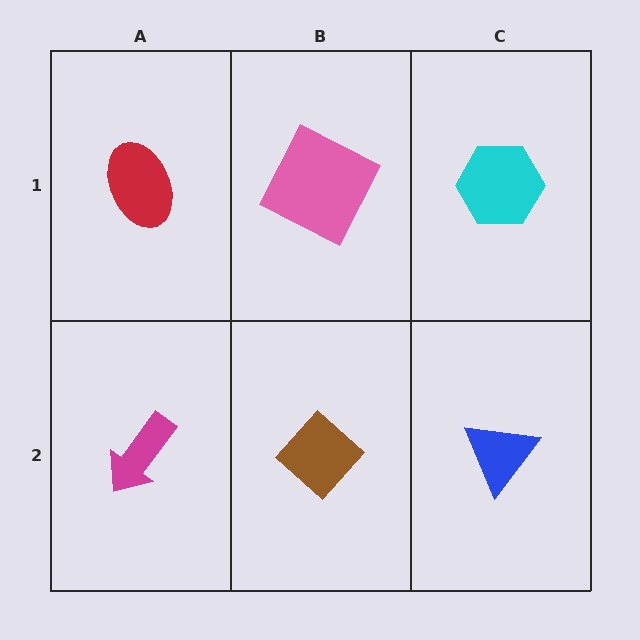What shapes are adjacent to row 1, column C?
A blue triangle (row 2, column C), a pink square (row 1, column B).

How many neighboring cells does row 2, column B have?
3.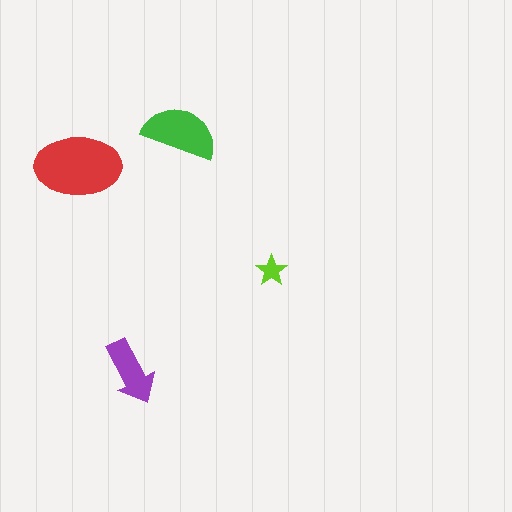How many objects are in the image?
There are 4 objects in the image.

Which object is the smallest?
The lime star.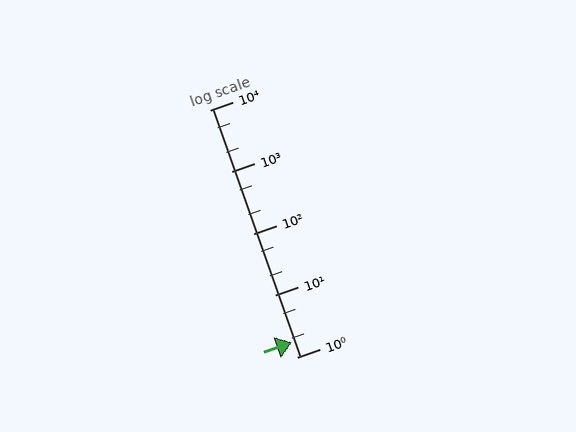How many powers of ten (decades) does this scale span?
The scale spans 4 decades, from 1 to 10000.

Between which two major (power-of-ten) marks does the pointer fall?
The pointer is between 1 and 10.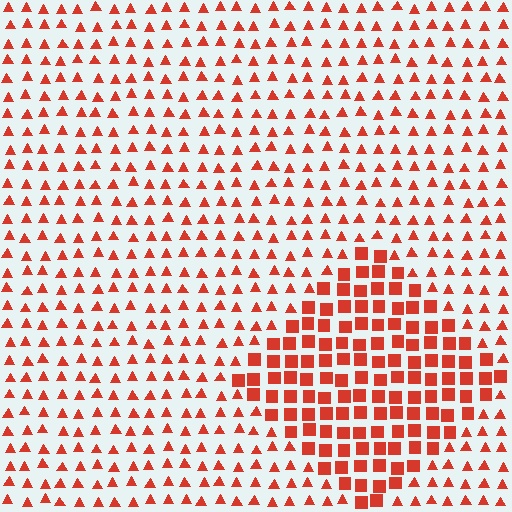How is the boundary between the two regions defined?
The boundary is defined by a change in element shape: squares inside vs. triangles outside. All elements share the same color and spacing.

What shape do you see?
I see a diamond.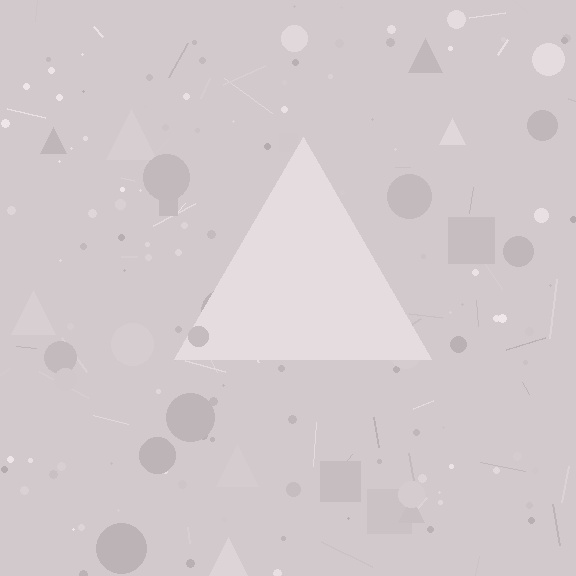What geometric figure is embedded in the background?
A triangle is embedded in the background.